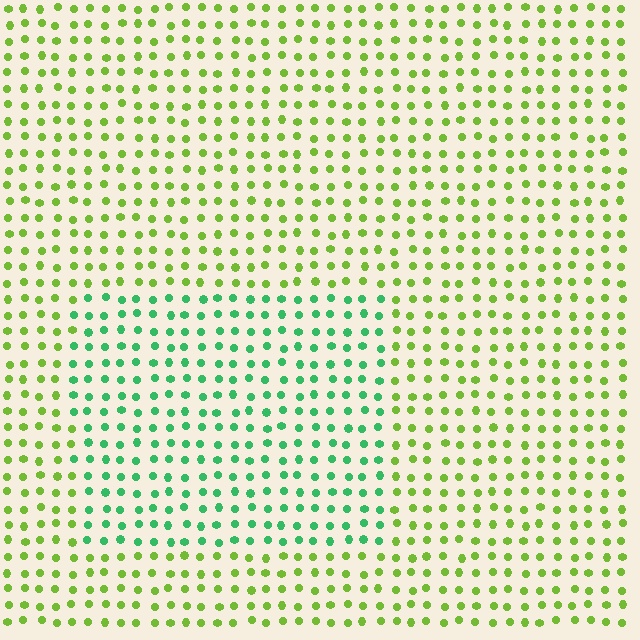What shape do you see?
I see a rectangle.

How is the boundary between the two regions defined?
The boundary is defined purely by a slight shift in hue (about 49 degrees). Spacing, size, and orientation are identical on both sides.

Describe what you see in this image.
The image is filled with small lime elements in a uniform arrangement. A rectangle-shaped region is visible where the elements are tinted to a slightly different hue, forming a subtle color boundary.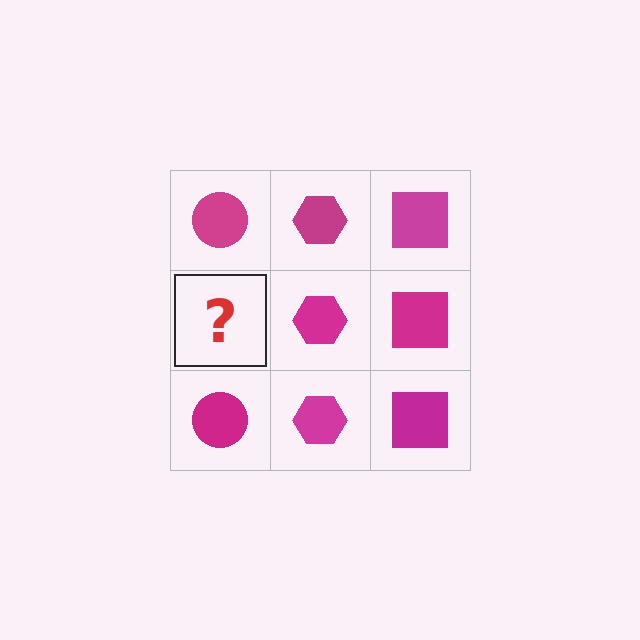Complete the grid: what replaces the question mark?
The question mark should be replaced with a magenta circle.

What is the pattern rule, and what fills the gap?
The rule is that each column has a consistent shape. The gap should be filled with a magenta circle.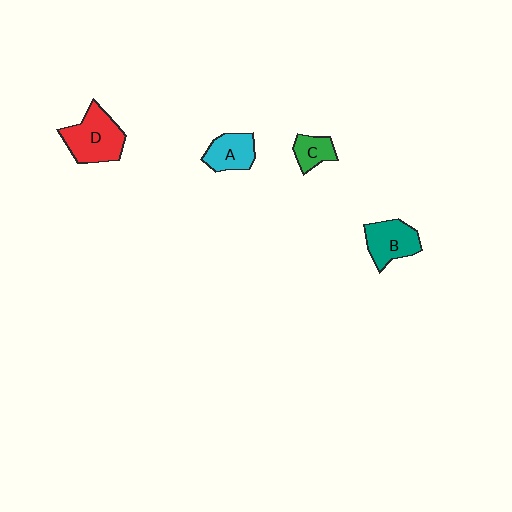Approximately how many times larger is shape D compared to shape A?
Approximately 1.6 times.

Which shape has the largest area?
Shape D (red).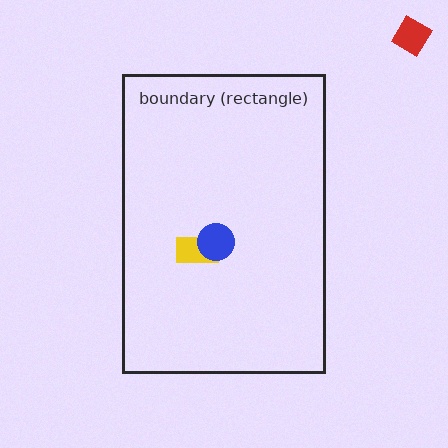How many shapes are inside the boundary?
2 inside, 1 outside.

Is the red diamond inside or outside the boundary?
Outside.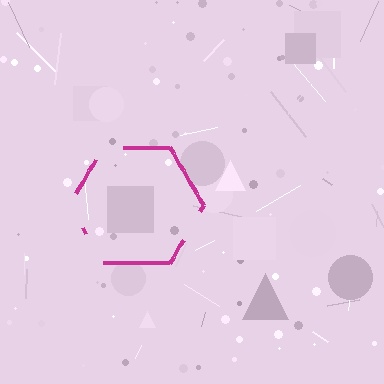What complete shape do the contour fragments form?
The contour fragments form a hexagon.